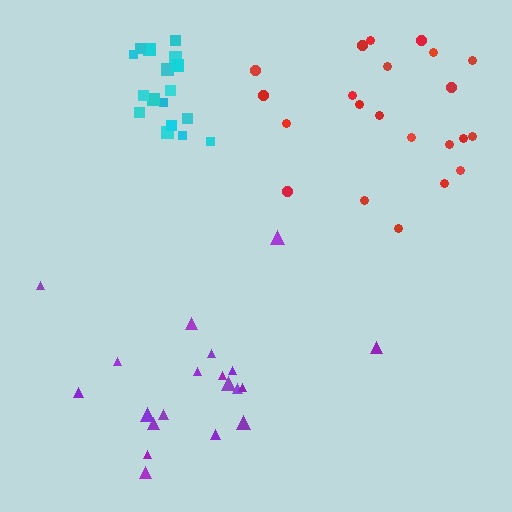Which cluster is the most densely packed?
Cyan.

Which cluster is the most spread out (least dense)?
Red.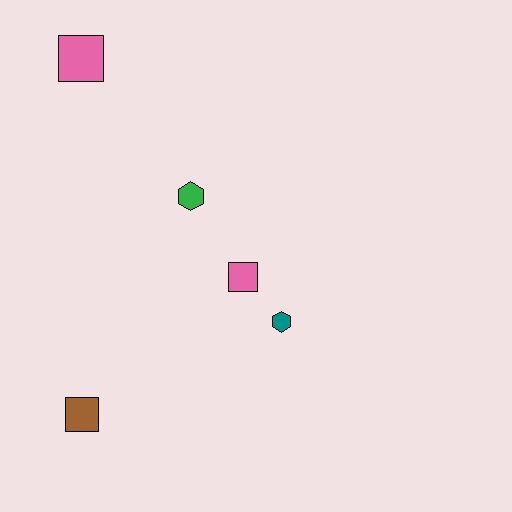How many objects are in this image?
There are 5 objects.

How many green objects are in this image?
There is 1 green object.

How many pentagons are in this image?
There are no pentagons.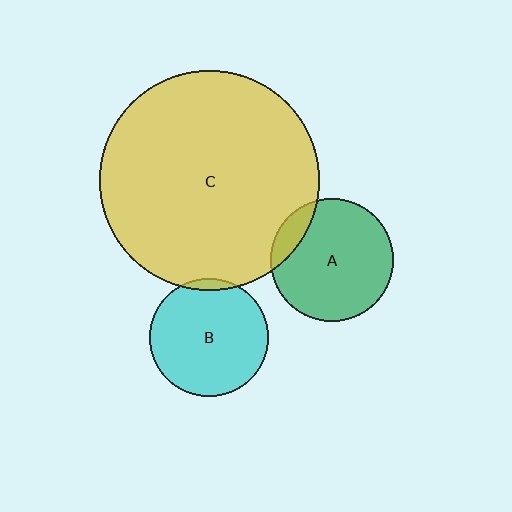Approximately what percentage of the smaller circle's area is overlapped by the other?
Approximately 15%.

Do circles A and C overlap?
Yes.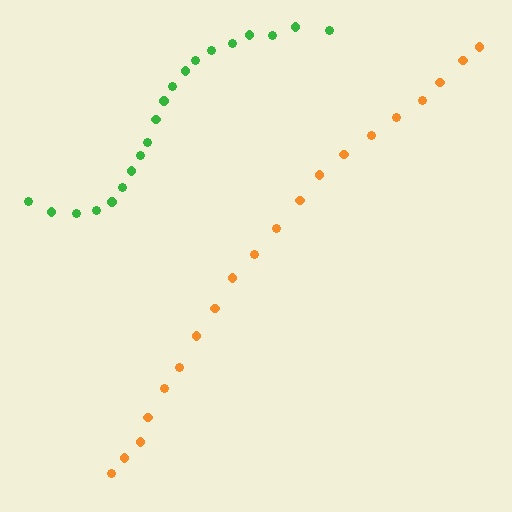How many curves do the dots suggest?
There are 2 distinct paths.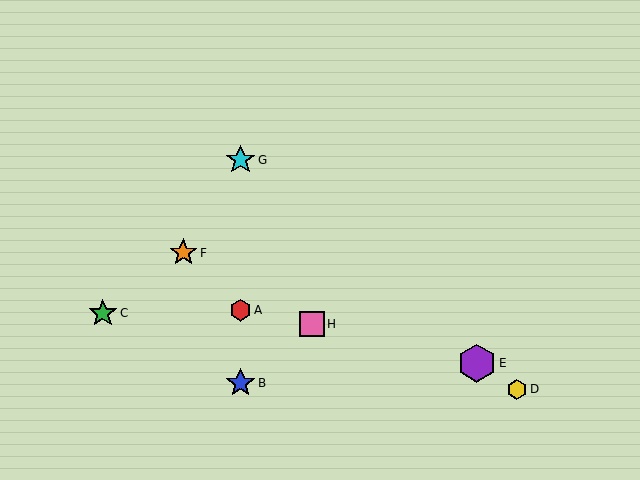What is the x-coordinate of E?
Object E is at x≈477.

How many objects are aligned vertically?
3 objects (A, B, G) are aligned vertically.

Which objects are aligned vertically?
Objects A, B, G are aligned vertically.